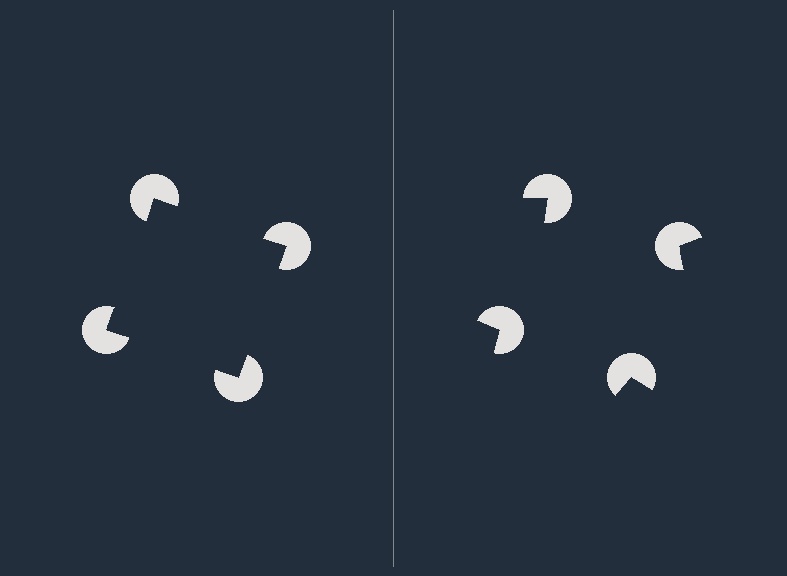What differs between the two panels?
The pac-man discs are positioned identically on both sides; only the wedge orientations differ. On the left they align to a square; on the right they are misaligned.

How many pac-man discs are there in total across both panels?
8 — 4 on each side.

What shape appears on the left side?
An illusory square.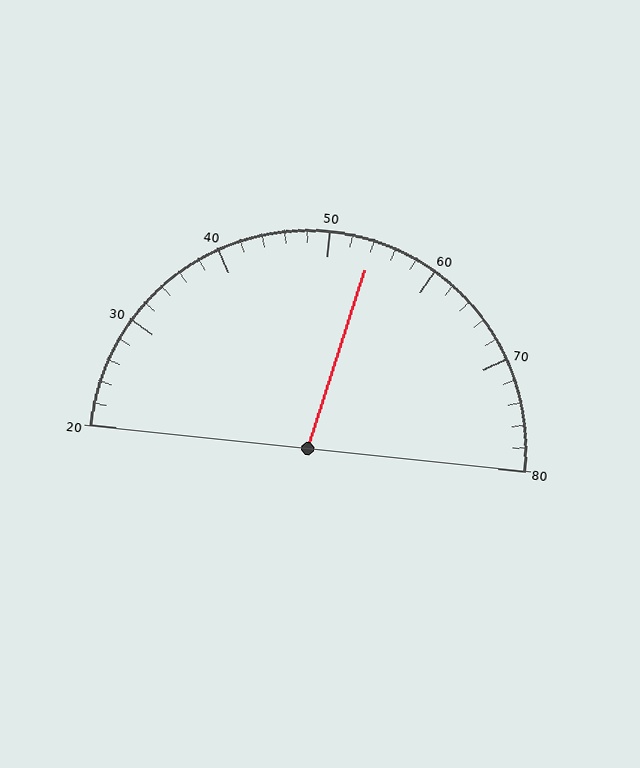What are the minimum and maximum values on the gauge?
The gauge ranges from 20 to 80.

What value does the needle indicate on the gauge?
The needle indicates approximately 54.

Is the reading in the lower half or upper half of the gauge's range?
The reading is in the upper half of the range (20 to 80).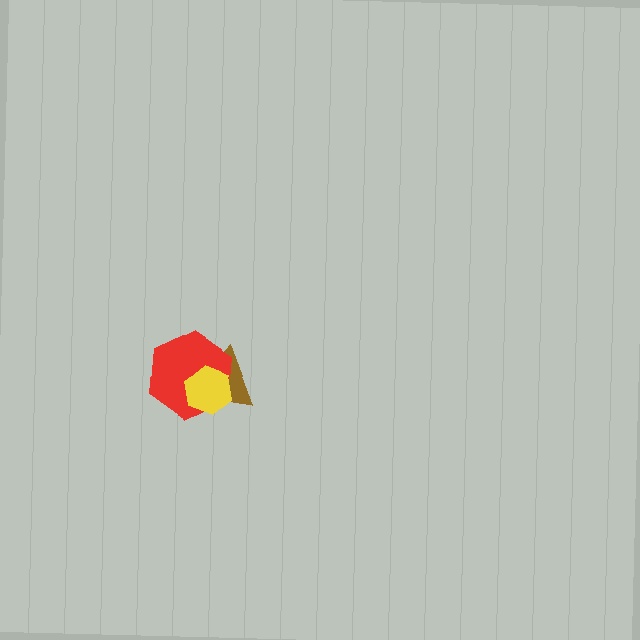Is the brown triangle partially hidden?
Yes, it is partially covered by another shape.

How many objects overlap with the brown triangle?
2 objects overlap with the brown triangle.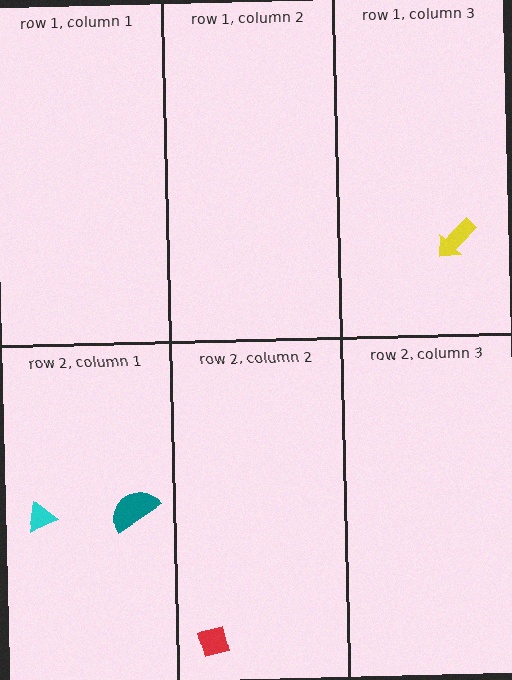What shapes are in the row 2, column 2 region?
The red square.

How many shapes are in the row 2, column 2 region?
1.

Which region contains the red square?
The row 2, column 2 region.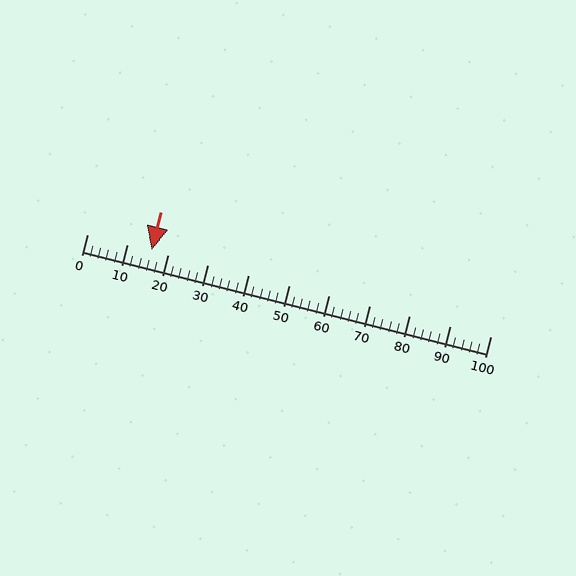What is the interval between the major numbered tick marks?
The major tick marks are spaced 10 units apart.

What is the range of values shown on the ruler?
The ruler shows values from 0 to 100.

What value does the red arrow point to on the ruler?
The red arrow points to approximately 16.